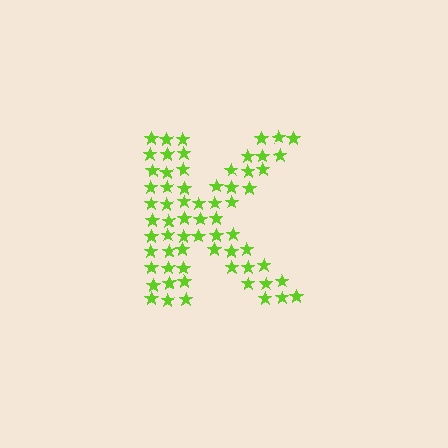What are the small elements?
The small elements are stars.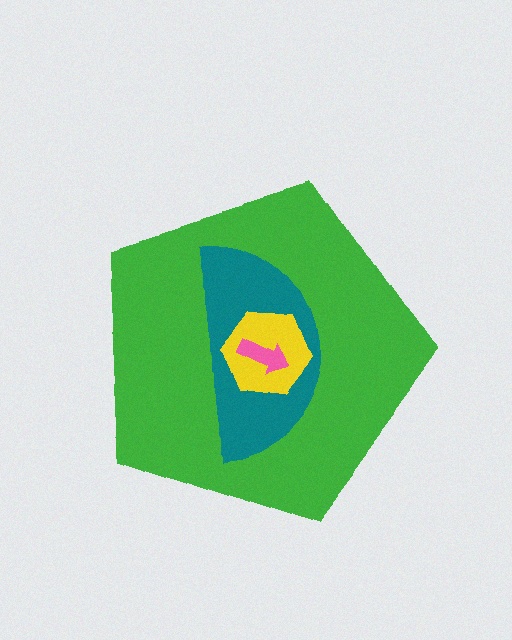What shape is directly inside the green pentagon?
The teal semicircle.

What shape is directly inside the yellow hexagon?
The pink arrow.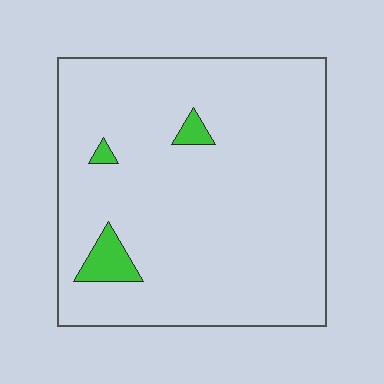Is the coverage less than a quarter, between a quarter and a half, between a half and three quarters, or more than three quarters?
Less than a quarter.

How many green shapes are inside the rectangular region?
3.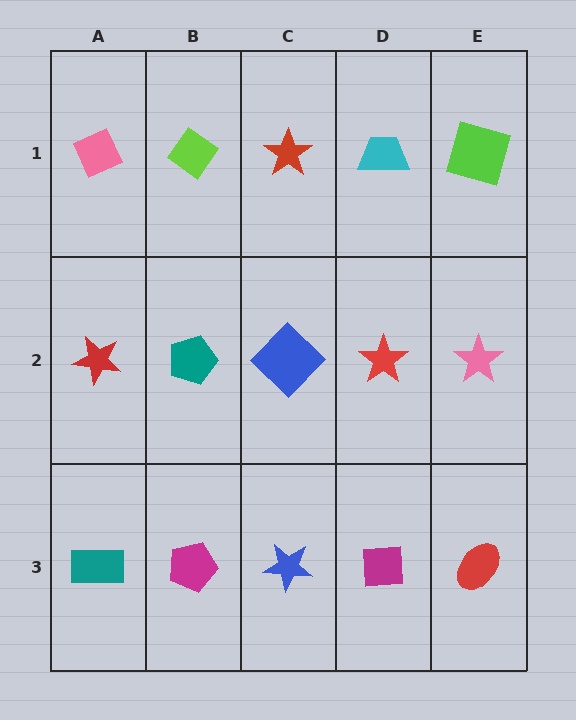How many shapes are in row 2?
5 shapes.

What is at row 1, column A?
A pink diamond.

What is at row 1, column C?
A red star.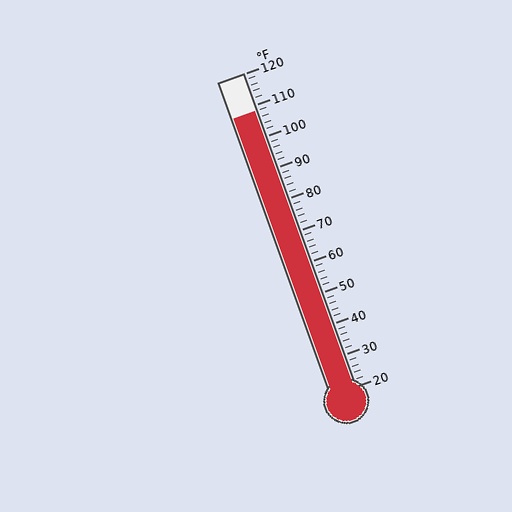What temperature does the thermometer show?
The thermometer shows approximately 108°F.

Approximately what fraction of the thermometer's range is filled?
The thermometer is filled to approximately 90% of its range.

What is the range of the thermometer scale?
The thermometer scale ranges from 20°F to 120°F.